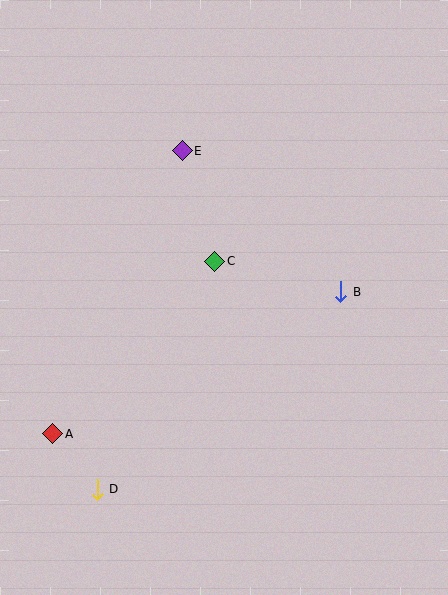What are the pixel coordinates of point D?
Point D is at (97, 489).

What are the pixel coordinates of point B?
Point B is at (341, 292).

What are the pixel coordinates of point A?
Point A is at (53, 434).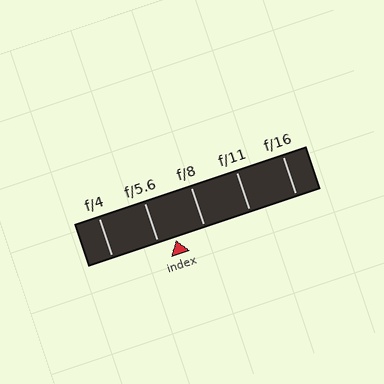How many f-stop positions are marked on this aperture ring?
There are 5 f-stop positions marked.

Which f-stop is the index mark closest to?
The index mark is closest to f/5.6.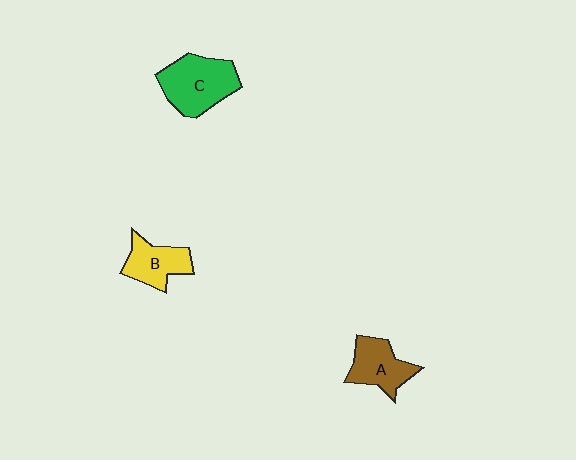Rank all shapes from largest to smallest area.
From largest to smallest: C (green), A (brown), B (yellow).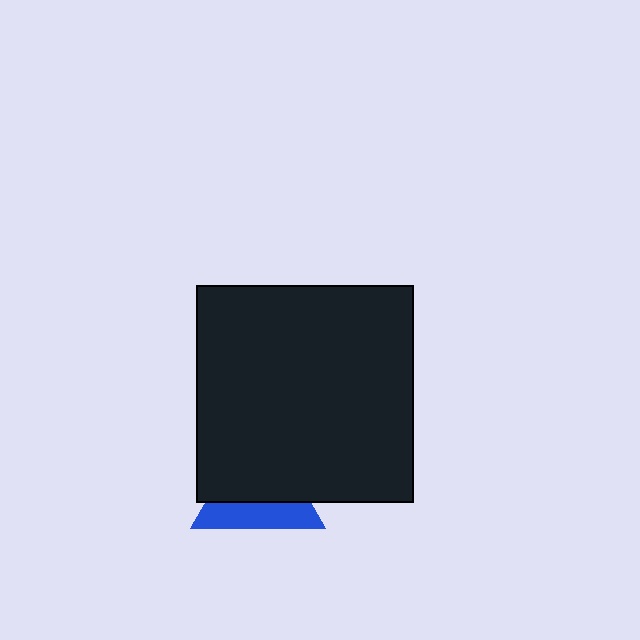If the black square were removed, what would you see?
You would see the complete blue triangle.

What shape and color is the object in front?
The object in front is a black square.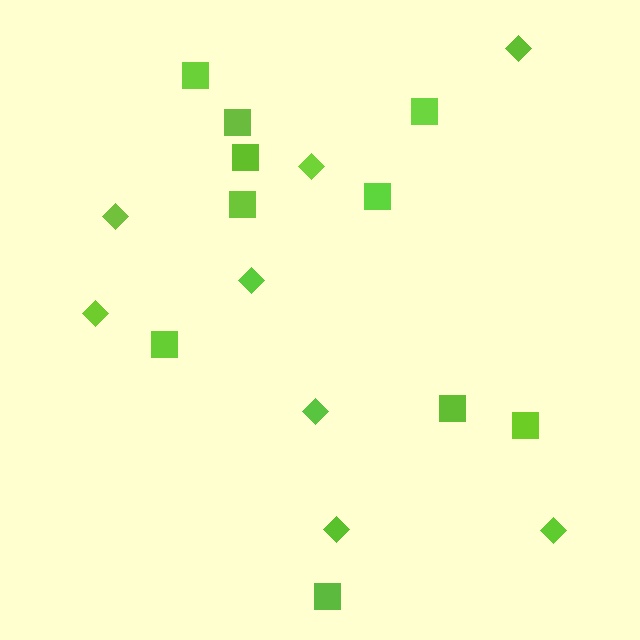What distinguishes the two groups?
There are 2 groups: one group of squares (10) and one group of diamonds (8).